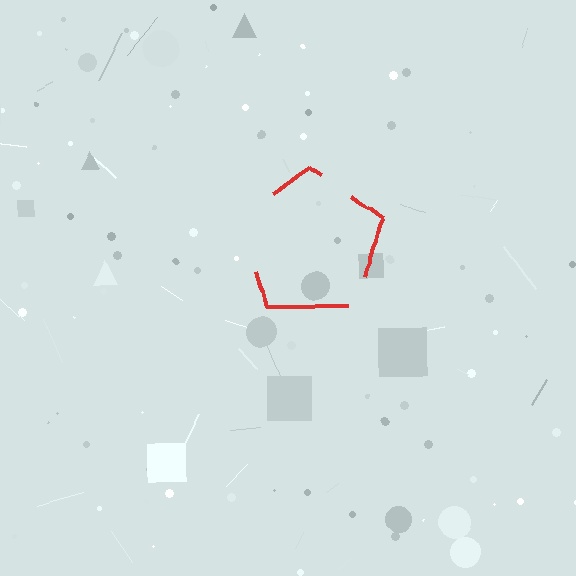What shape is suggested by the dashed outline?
The dashed outline suggests a pentagon.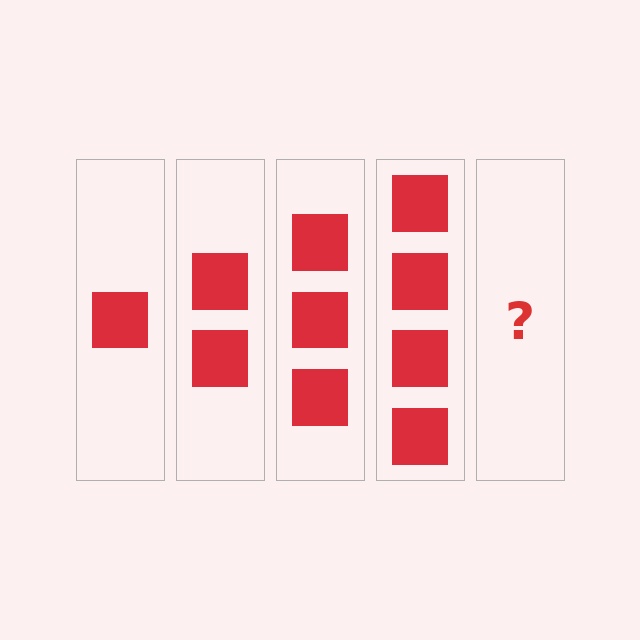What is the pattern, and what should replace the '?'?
The pattern is that each step adds one more square. The '?' should be 5 squares.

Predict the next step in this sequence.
The next step is 5 squares.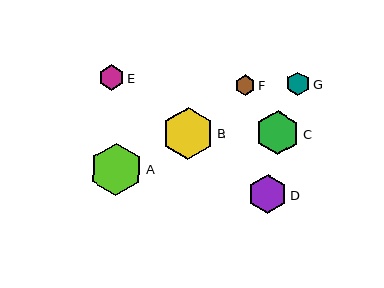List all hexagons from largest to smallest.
From largest to smallest: A, B, C, D, E, G, F.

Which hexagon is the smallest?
Hexagon F is the smallest with a size of approximately 21 pixels.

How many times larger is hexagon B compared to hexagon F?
Hexagon B is approximately 2.5 times the size of hexagon F.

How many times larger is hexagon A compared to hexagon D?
Hexagon A is approximately 1.3 times the size of hexagon D.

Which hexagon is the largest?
Hexagon A is the largest with a size of approximately 53 pixels.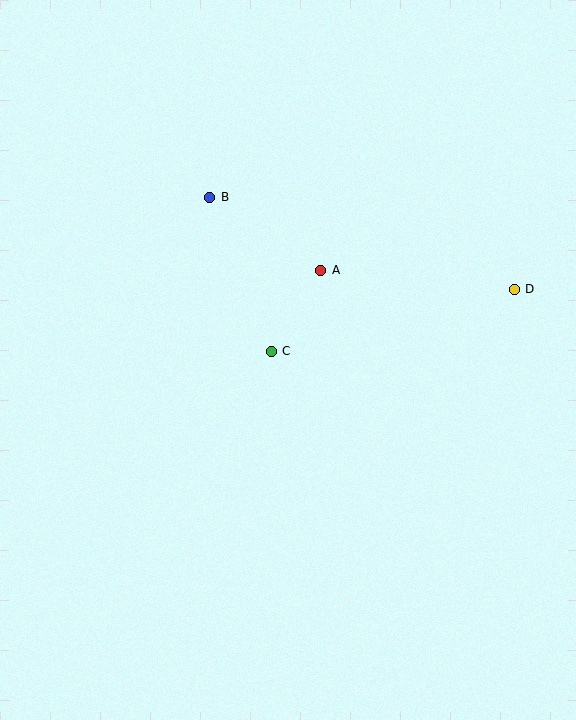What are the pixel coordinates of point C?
Point C is at (271, 351).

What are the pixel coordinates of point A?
Point A is at (321, 270).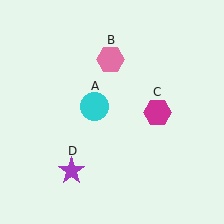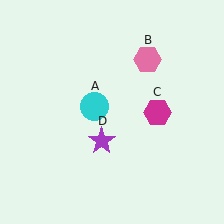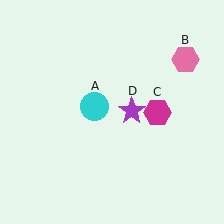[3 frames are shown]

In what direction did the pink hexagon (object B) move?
The pink hexagon (object B) moved right.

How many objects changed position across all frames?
2 objects changed position: pink hexagon (object B), purple star (object D).